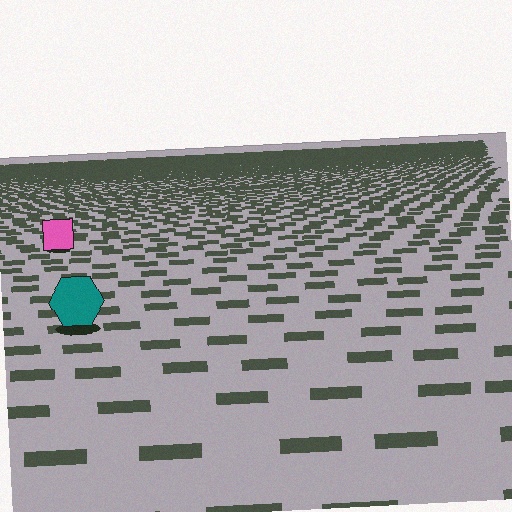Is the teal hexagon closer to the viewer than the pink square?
Yes. The teal hexagon is closer — you can tell from the texture gradient: the ground texture is coarser near it.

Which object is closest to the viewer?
The teal hexagon is closest. The texture marks near it are larger and more spread out.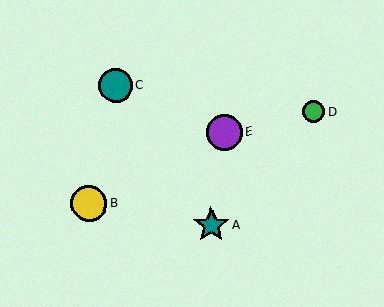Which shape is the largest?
The teal star (labeled A) is the largest.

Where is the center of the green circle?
The center of the green circle is at (313, 111).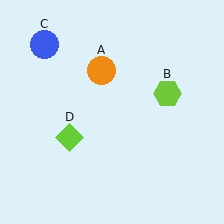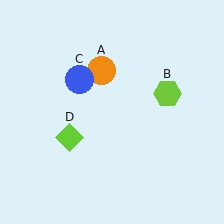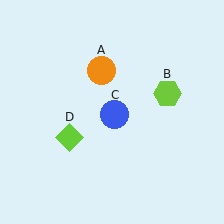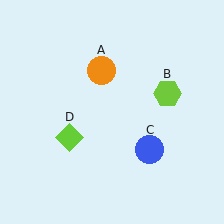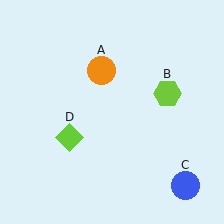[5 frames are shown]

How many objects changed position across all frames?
1 object changed position: blue circle (object C).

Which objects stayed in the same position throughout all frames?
Orange circle (object A) and lime hexagon (object B) and lime diamond (object D) remained stationary.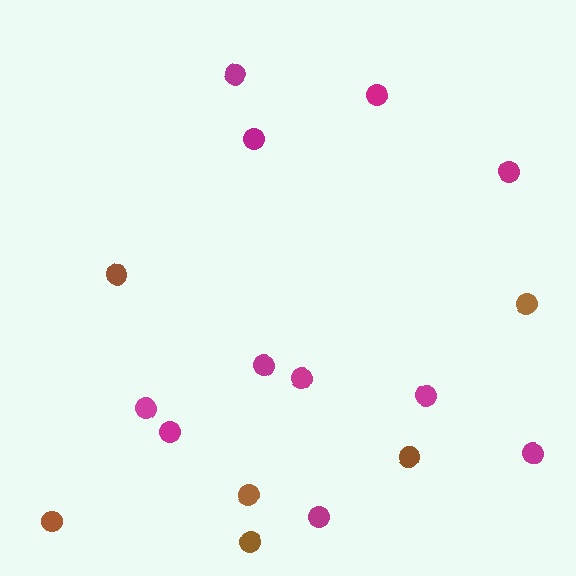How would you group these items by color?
There are 2 groups: one group of brown circles (6) and one group of magenta circles (11).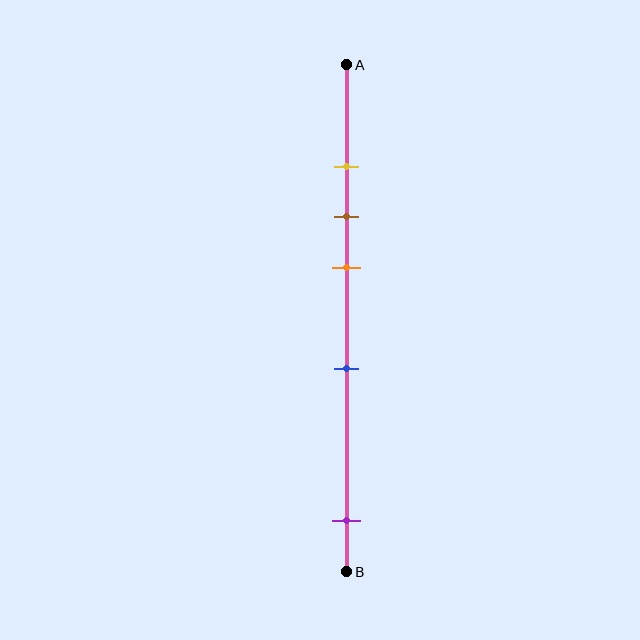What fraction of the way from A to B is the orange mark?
The orange mark is approximately 40% (0.4) of the way from A to B.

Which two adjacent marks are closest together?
The yellow and brown marks are the closest adjacent pair.